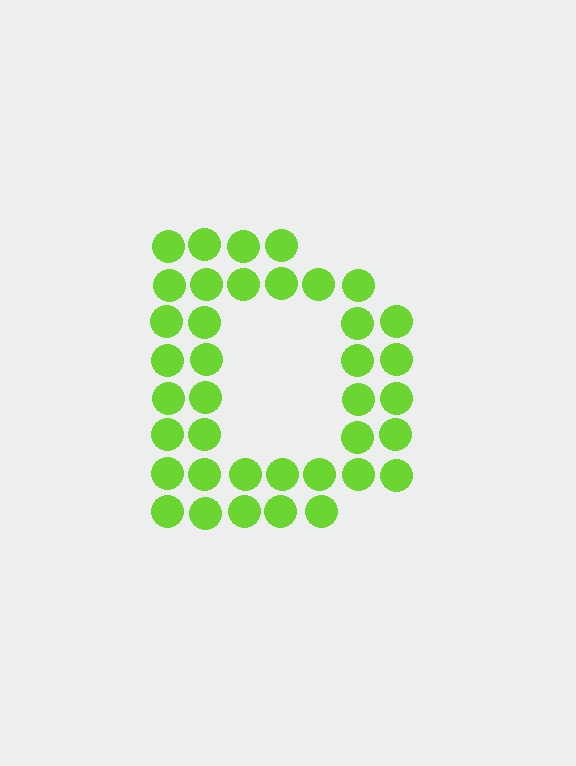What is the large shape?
The large shape is the letter D.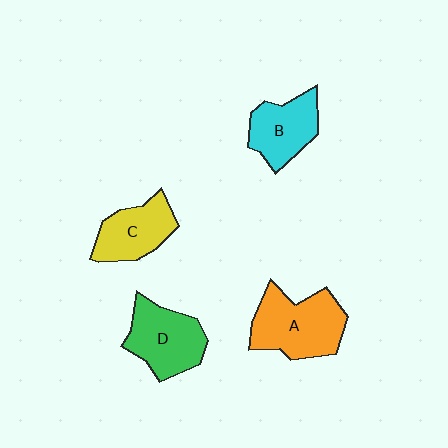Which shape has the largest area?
Shape A (orange).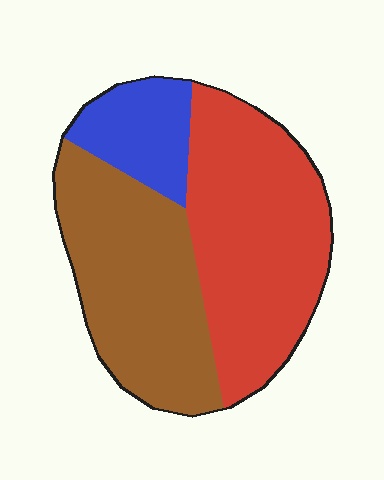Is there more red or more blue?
Red.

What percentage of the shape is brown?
Brown covers roughly 40% of the shape.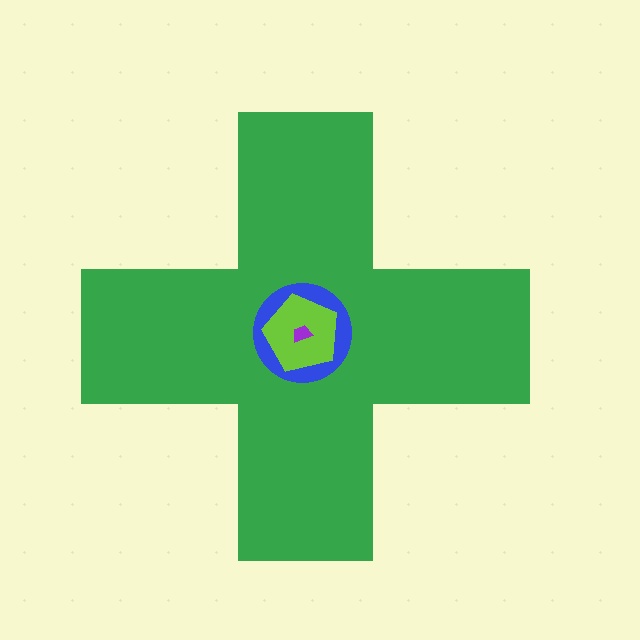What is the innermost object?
The purple trapezoid.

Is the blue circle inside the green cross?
Yes.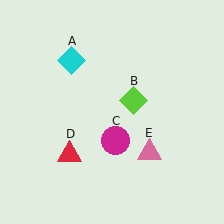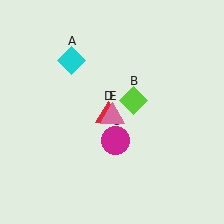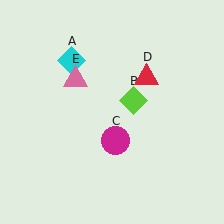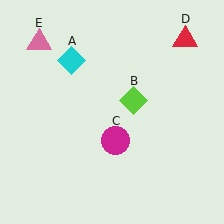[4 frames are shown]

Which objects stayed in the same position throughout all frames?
Cyan diamond (object A) and lime diamond (object B) and magenta circle (object C) remained stationary.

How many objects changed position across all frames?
2 objects changed position: red triangle (object D), pink triangle (object E).